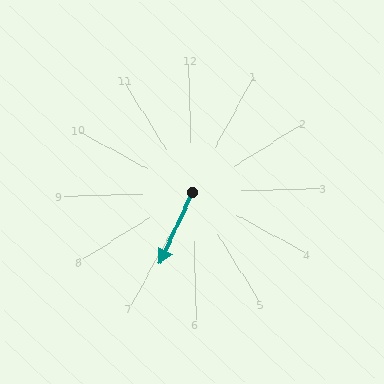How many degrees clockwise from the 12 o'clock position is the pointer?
Approximately 207 degrees.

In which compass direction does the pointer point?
Southwest.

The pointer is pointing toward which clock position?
Roughly 7 o'clock.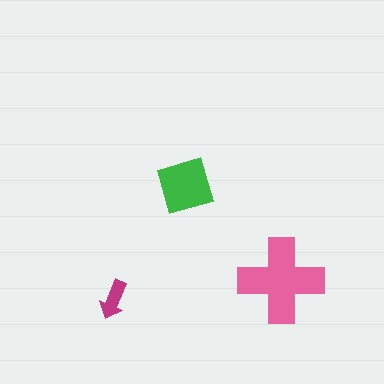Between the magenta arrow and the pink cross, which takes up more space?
The pink cross.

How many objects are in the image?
There are 3 objects in the image.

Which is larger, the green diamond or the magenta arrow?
The green diamond.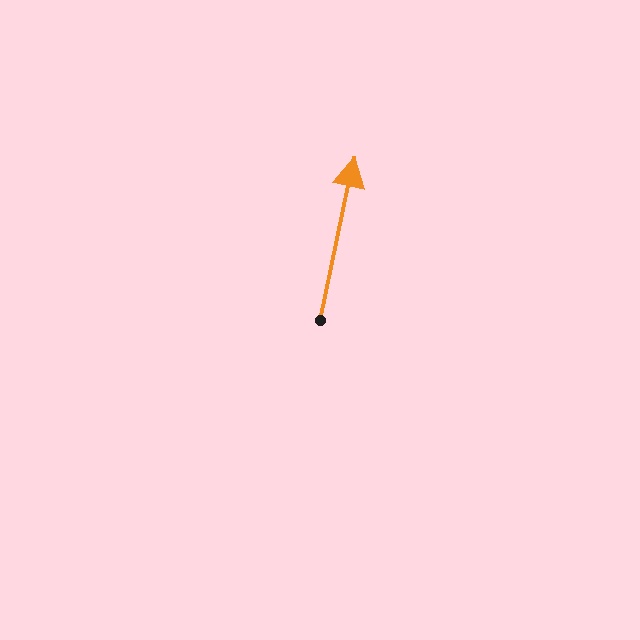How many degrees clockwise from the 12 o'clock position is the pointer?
Approximately 12 degrees.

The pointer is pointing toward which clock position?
Roughly 12 o'clock.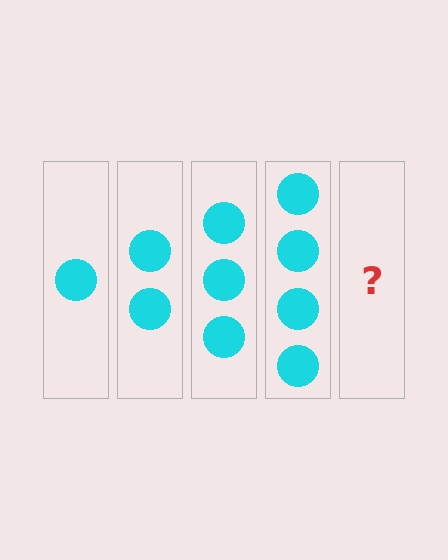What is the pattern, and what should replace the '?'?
The pattern is that each step adds one more circle. The '?' should be 5 circles.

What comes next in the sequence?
The next element should be 5 circles.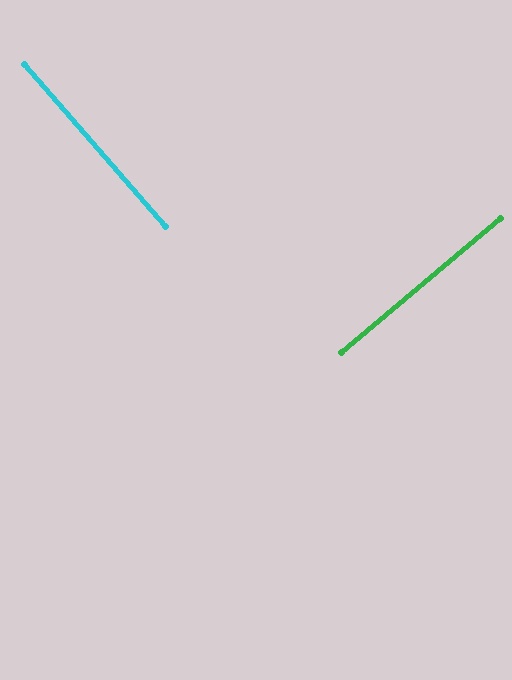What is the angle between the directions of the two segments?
Approximately 89 degrees.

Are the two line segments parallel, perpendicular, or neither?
Perpendicular — they meet at approximately 89°.